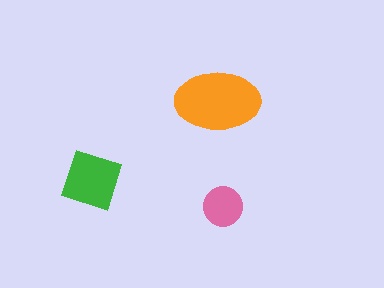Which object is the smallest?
The pink circle.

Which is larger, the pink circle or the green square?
The green square.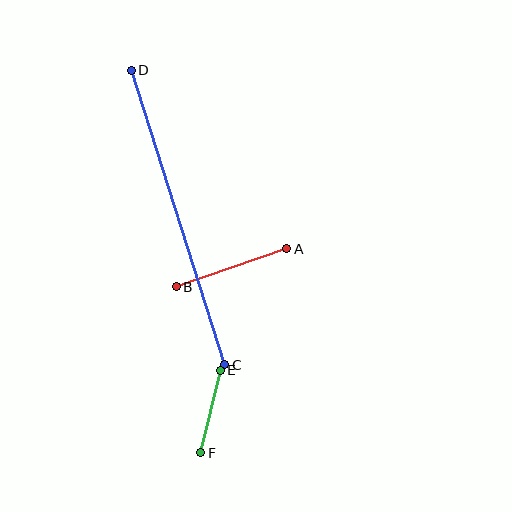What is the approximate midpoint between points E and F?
The midpoint is at approximately (210, 411) pixels.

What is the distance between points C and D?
The distance is approximately 309 pixels.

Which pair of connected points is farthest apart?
Points C and D are farthest apart.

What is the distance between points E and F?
The distance is approximately 85 pixels.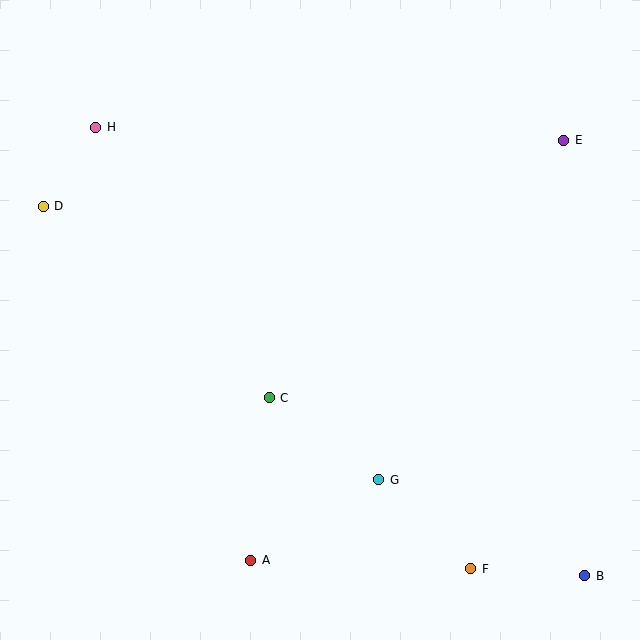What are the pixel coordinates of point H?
Point H is at (96, 127).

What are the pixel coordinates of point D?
Point D is at (43, 206).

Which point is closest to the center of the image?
Point C at (269, 398) is closest to the center.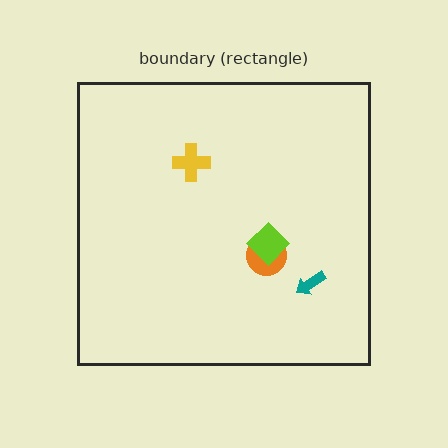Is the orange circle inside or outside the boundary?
Inside.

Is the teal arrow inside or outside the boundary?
Inside.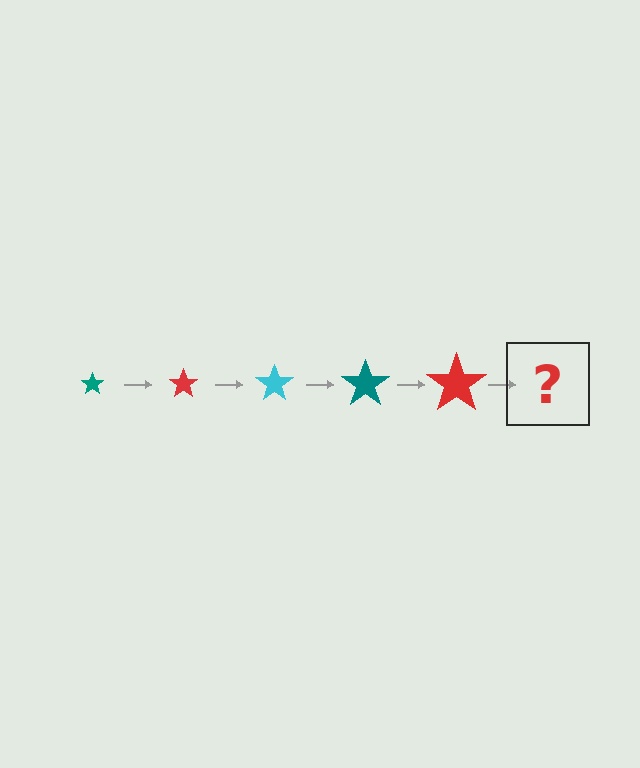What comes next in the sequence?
The next element should be a cyan star, larger than the previous one.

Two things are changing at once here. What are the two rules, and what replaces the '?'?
The two rules are that the star grows larger each step and the color cycles through teal, red, and cyan. The '?' should be a cyan star, larger than the previous one.